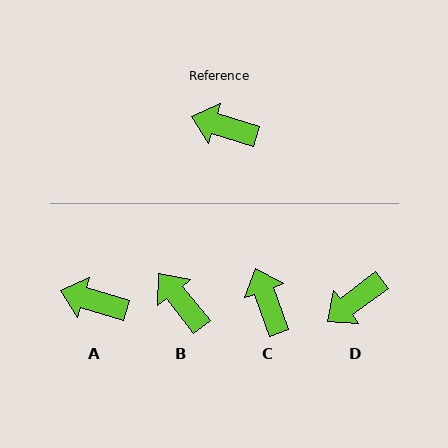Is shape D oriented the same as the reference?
No, it is off by about 54 degrees.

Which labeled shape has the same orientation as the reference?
A.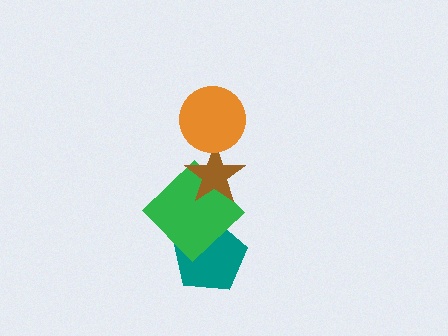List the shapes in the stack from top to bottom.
From top to bottom: the orange circle, the brown star, the green diamond, the teal pentagon.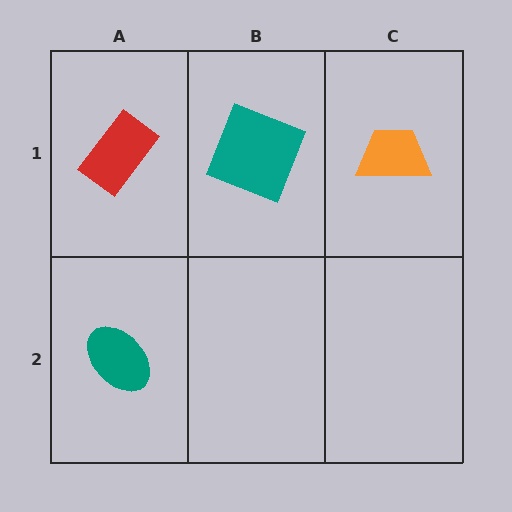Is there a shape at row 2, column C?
No, that cell is empty.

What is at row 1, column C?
An orange trapezoid.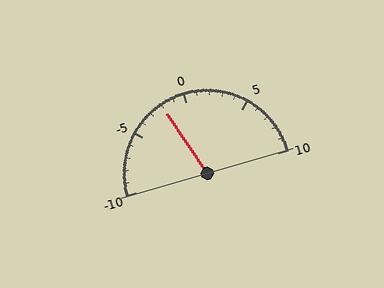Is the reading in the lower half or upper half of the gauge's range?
The reading is in the lower half of the range (-10 to 10).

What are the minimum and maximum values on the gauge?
The gauge ranges from -10 to 10.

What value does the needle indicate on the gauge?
The needle indicates approximately -2.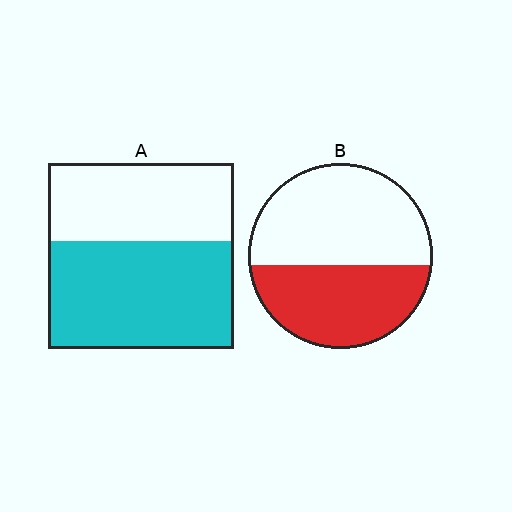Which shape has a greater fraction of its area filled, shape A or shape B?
Shape A.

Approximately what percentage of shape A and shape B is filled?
A is approximately 60% and B is approximately 45%.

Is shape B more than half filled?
No.